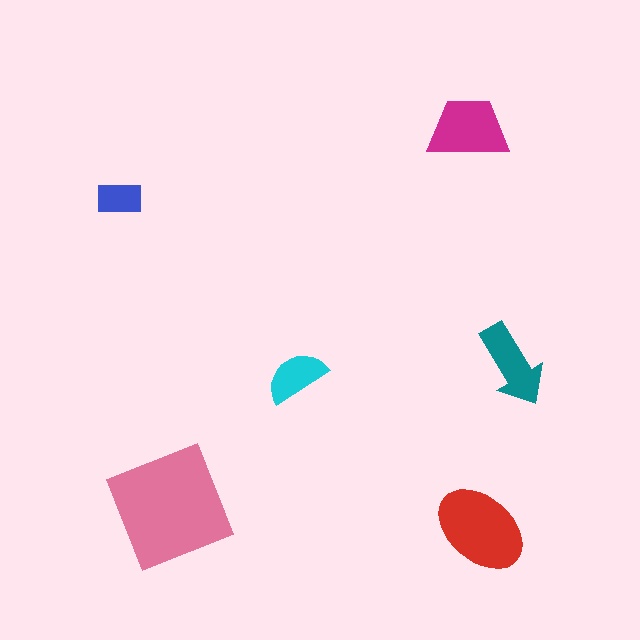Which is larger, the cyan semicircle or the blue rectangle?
The cyan semicircle.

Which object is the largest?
The pink square.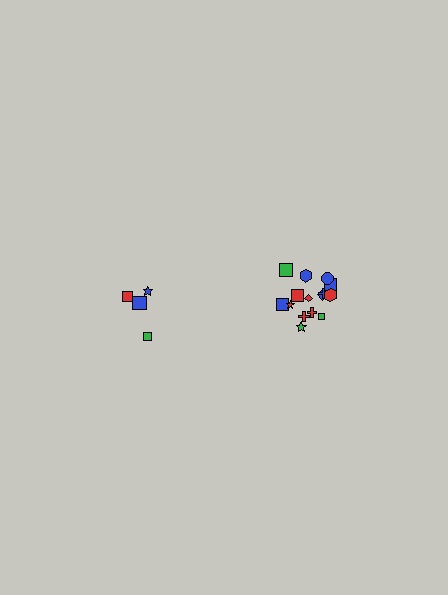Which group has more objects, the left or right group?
The right group.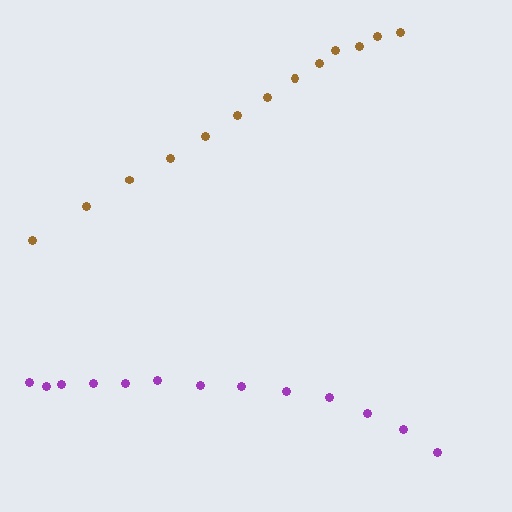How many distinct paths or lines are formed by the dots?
There are 2 distinct paths.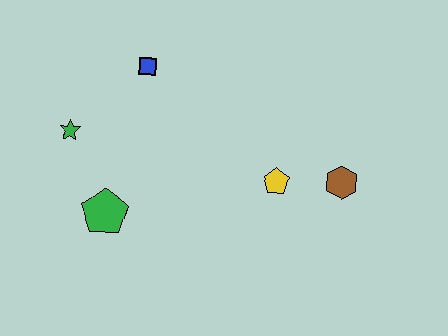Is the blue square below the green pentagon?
No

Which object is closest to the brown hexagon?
The yellow pentagon is closest to the brown hexagon.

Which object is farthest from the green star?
The brown hexagon is farthest from the green star.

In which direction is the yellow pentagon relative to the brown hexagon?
The yellow pentagon is to the left of the brown hexagon.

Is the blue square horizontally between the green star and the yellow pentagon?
Yes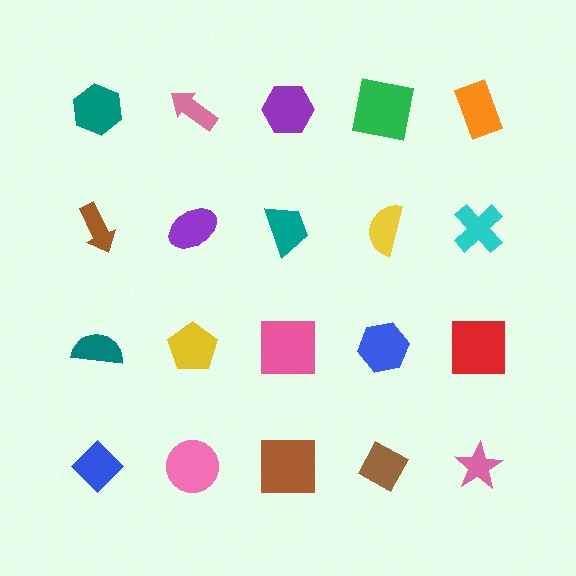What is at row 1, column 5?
An orange rectangle.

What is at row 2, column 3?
A teal trapezoid.